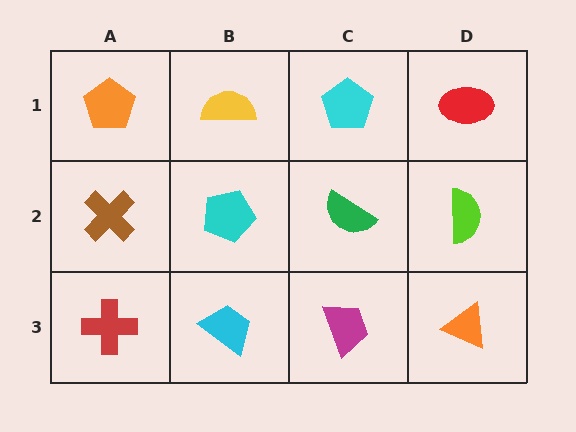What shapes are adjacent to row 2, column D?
A red ellipse (row 1, column D), an orange triangle (row 3, column D), a green semicircle (row 2, column C).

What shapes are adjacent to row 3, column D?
A lime semicircle (row 2, column D), a magenta trapezoid (row 3, column C).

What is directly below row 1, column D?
A lime semicircle.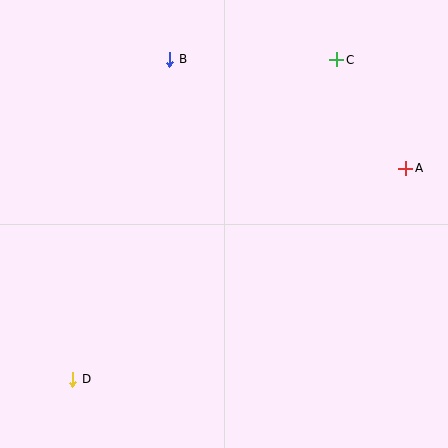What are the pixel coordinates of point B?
Point B is at (170, 59).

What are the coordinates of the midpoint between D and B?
The midpoint between D and B is at (121, 219).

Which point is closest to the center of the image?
Point B at (170, 59) is closest to the center.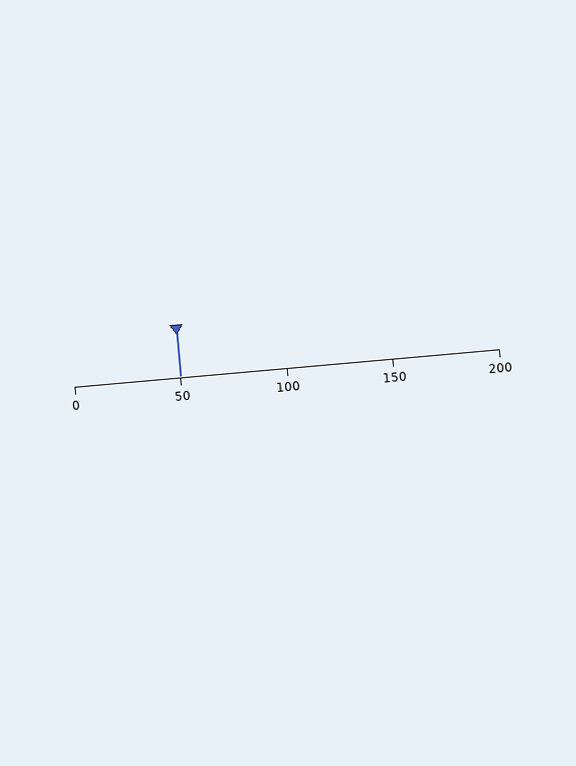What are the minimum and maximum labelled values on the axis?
The axis runs from 0 to 200.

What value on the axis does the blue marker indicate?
The marker indicates approximately 50.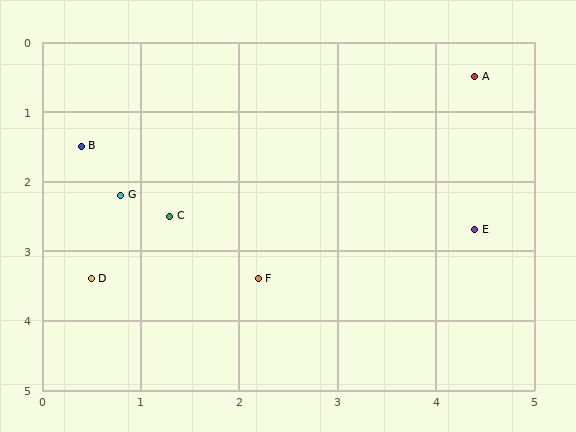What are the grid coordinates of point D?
Point D is at approximately (0.5, 3.4).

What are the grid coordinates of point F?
Point F is at approximately (2.2, 3.4).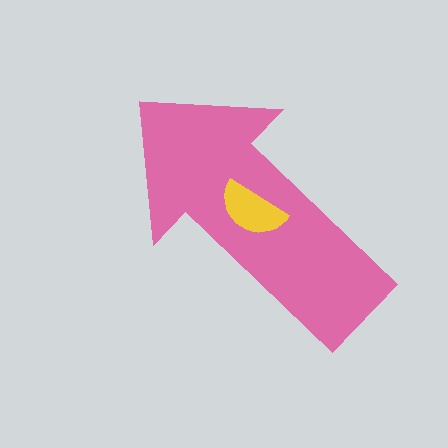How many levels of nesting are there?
2.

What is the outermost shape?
The pink arrow.